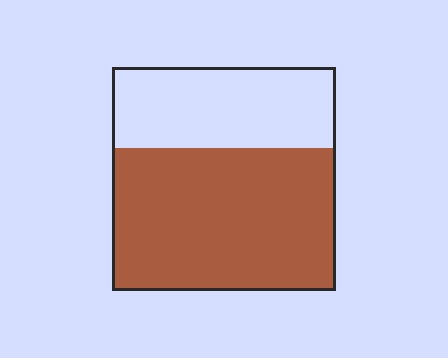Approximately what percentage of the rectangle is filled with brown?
Approximately 65%.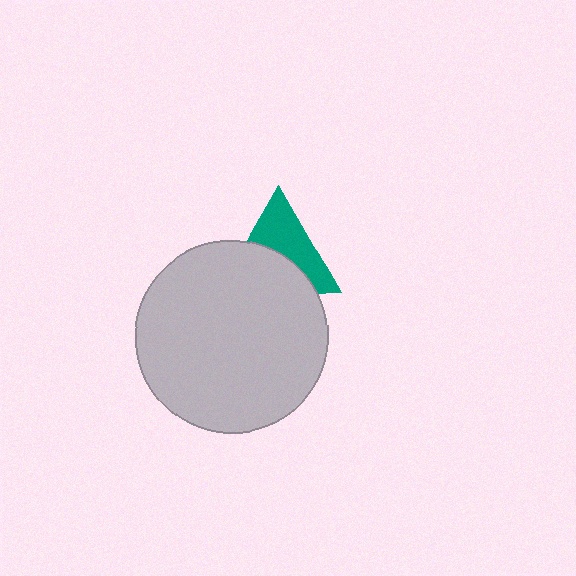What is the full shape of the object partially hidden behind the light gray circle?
The partially hidden object is a teal triangle.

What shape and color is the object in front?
The object in front is a light gray circle.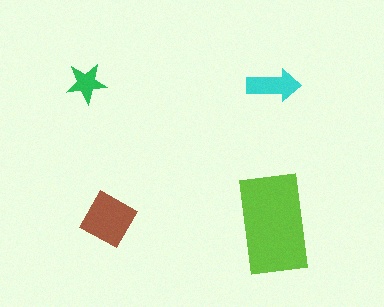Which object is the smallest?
The green star.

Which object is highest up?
The green star is topmost.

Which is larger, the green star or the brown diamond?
The brown diamond.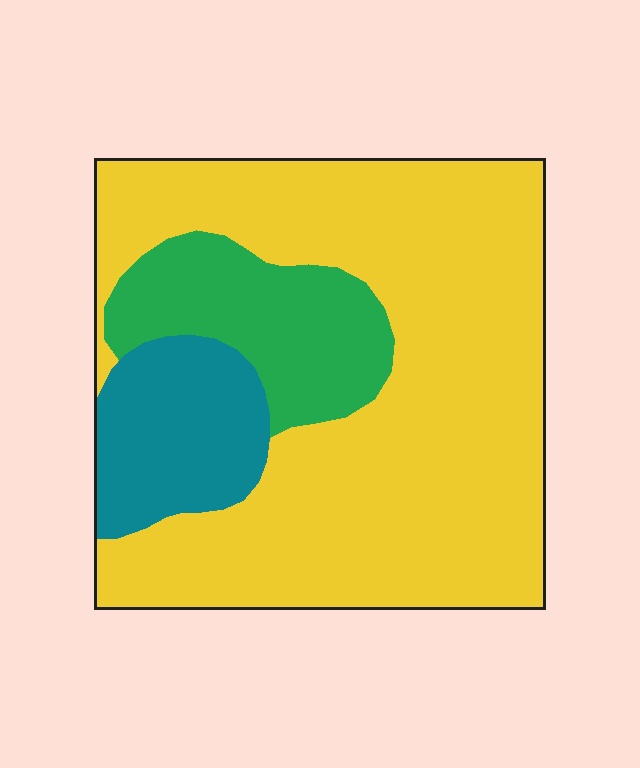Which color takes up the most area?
Yellow, at roughly 70%.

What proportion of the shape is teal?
Teal takes up about one eighth (1/8) of the shape.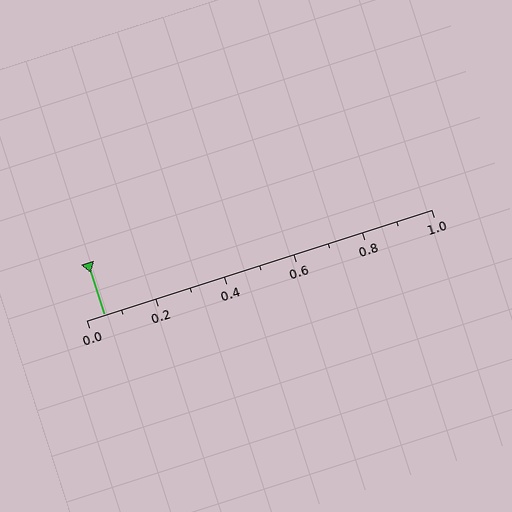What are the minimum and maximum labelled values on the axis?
The axis runs from 0.0 to 1.0.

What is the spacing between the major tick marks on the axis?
The major ticks are spaced 0.2 apart.